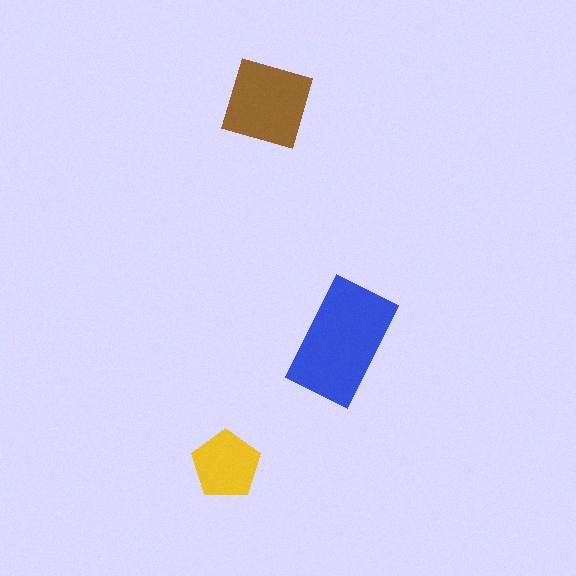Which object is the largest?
The blue rectangle.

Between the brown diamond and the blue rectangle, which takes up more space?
The blue rectangle.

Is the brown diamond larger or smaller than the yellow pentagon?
Larger.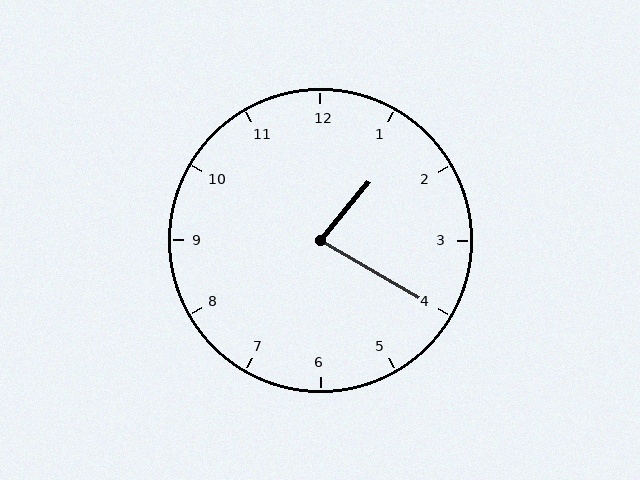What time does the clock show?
1:20.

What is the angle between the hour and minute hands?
Approximately 80 degrees.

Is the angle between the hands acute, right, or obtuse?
It is acute.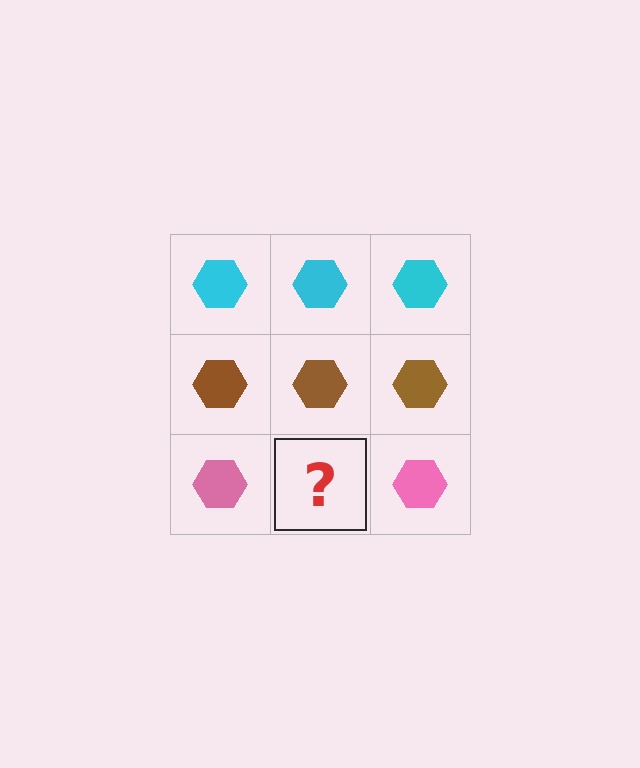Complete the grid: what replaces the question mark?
The question mark should be replaced with a pink hexagon.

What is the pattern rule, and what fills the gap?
The rule is that each row has a consistent color. The gap should be filled with a pink hexagon.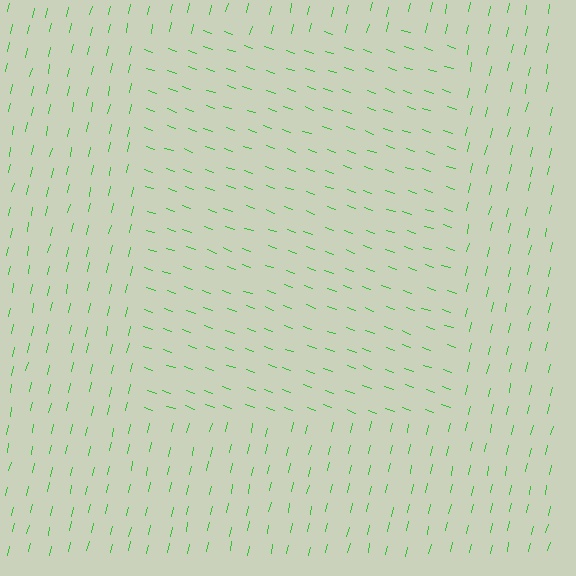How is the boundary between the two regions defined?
The boundary is defined purely by a change in line orientation (approximately 83 degrees difference). All lines are the same color and thickness.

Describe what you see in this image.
The image is filled with small green line segments. A rectangle region in the image has lines oriented differently from the surrounding lines, creating a visible texture boundary.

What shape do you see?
I see a rectangle.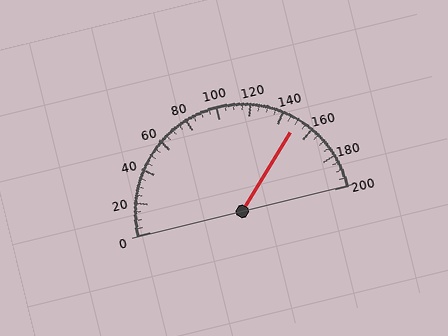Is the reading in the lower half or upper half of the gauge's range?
The reading is in the upper half of the range (0 to 200).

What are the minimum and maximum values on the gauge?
The gauge ranges from 0 to 200.